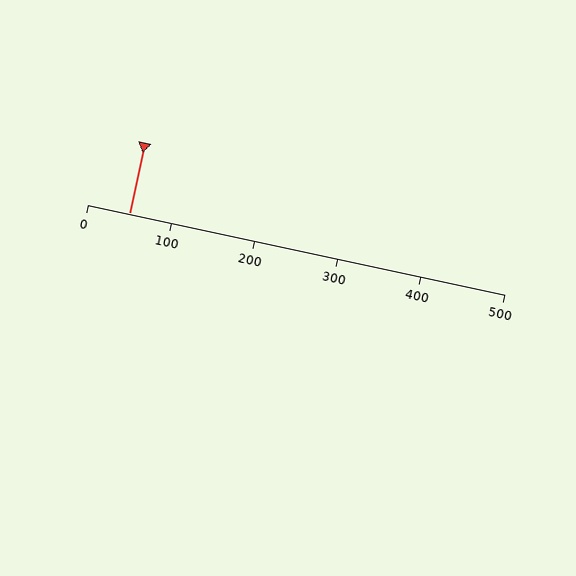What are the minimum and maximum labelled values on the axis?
The axis runs from 0 to 500.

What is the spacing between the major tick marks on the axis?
The major ticks are spaced 100 apart.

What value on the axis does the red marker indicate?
The marker indicates approximately 50.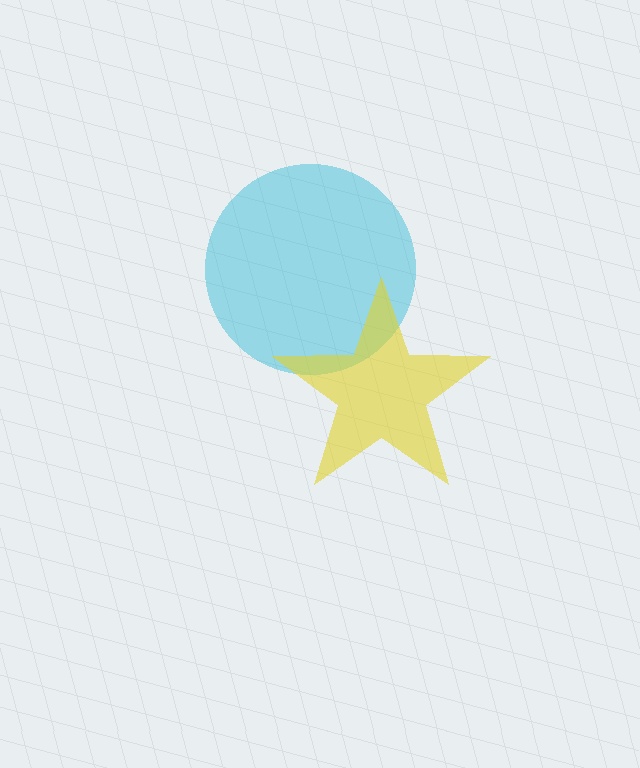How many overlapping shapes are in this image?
There are 2 overlapping shapes in the image.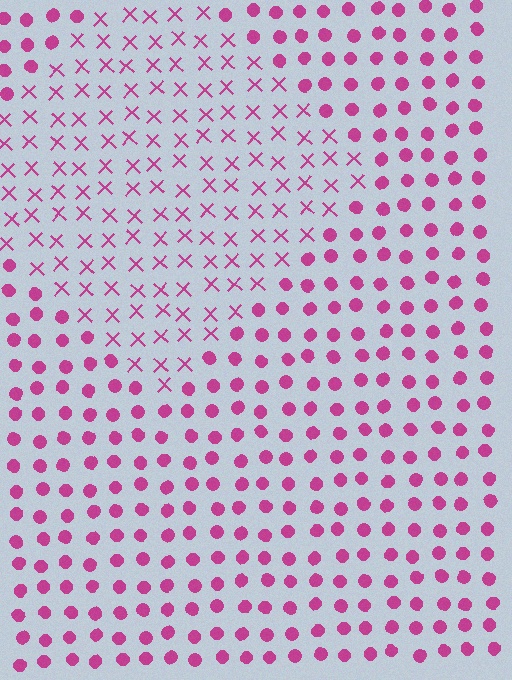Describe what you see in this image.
The image is filled with small magenta elements arranged in a uniform grid. A diamond-shaped region contains X marks, while the surrounding area contains circles. The boundary is defined purely by the change in element shape.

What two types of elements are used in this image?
The image uses X marks inside the diamond region and circles outside it.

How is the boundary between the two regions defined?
The boundary is defined by a change in element shape: X marks inside vs. circles outside. All elements share the same color and spacing.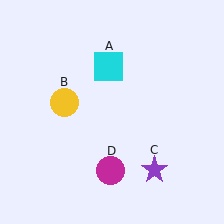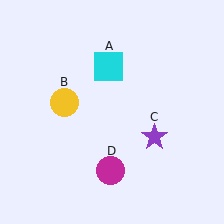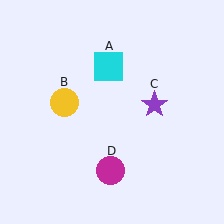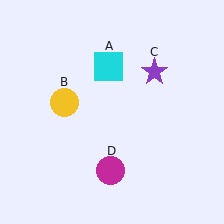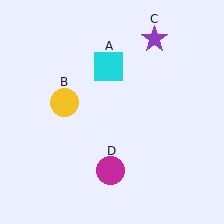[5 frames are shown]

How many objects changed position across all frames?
1 object changed position: purple star (object C).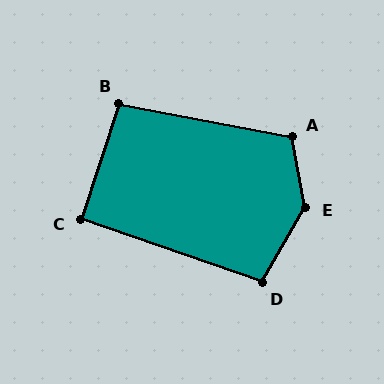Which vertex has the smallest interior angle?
C, at approximately 91 degrees.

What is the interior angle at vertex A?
Approximately 111 degrees (obtuse).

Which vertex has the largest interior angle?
E, at approximately 139 degrees.